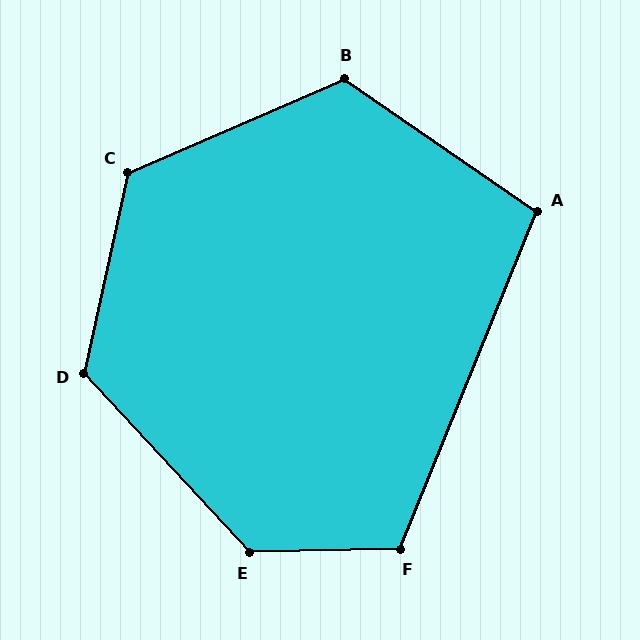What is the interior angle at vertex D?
Approximately 125 degrees (obtuse).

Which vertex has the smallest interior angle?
A, at approximately 103 degrees.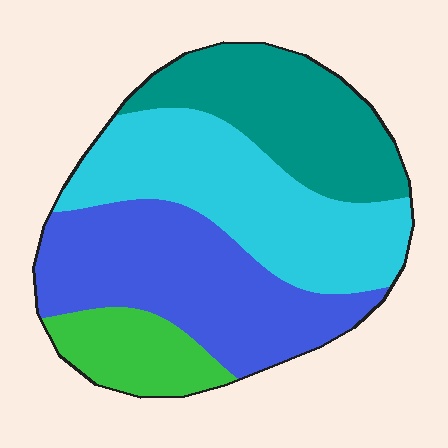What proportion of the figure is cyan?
Cyan takes up about one third (1/3) of the figure.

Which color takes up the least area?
Green, at roughly 10%.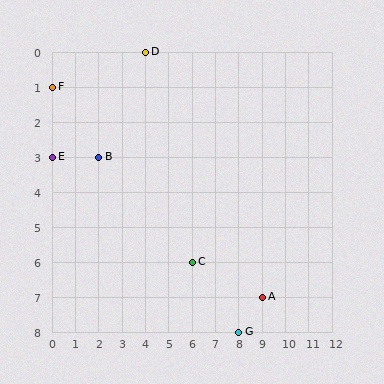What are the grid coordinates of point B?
Point B is at grid coordinates (2, 3).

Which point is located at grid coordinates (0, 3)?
Point E is at (0, 3).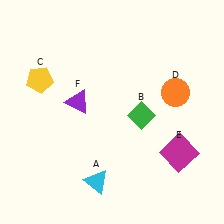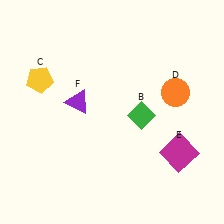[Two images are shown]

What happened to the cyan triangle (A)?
The cyan triangle (A) was removed in Image 2. It was in the bottom-left area of Image 1.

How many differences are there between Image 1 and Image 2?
There is 1 difference between the two images.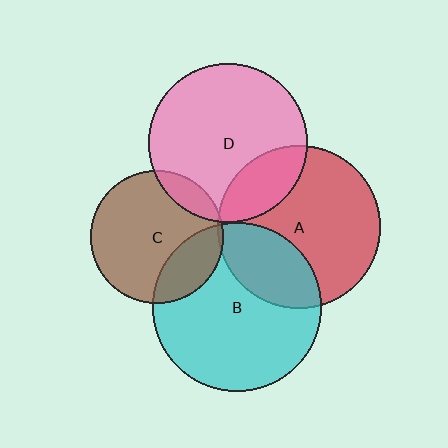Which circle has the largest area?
Circle B (cyan).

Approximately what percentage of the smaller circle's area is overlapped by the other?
Approximately 10%.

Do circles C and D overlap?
Yes.